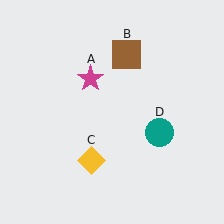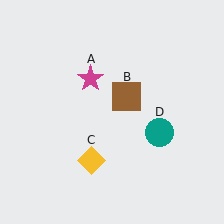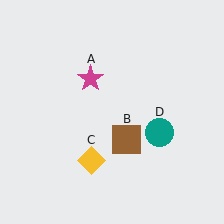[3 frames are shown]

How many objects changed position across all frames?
1 object changed position: brown square (object B).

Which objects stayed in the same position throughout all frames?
Magenta star (object A) and yellow diamond (object C) and teal circle (object D) remained stationary.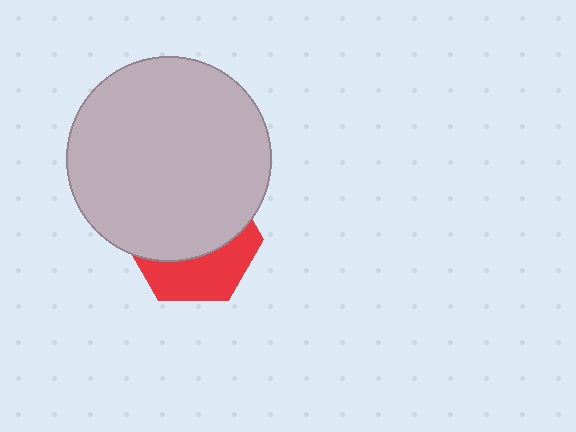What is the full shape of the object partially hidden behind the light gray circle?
The partially hidden object is a red hexagon.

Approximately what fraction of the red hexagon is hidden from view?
Roughly 62% of the red hexagon is hidden behind the light gray circle.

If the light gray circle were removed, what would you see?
You would see the complete red hexagon.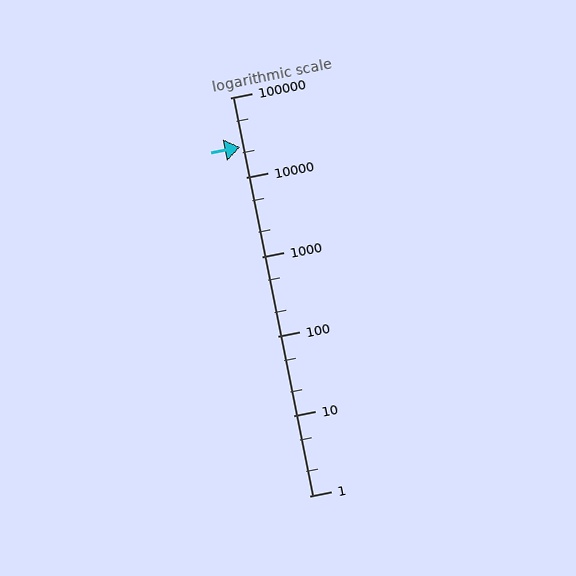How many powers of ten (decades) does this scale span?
The scale spans 5 decades, from 1 to 100000.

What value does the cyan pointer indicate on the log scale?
The pointer indicates approximately 24000.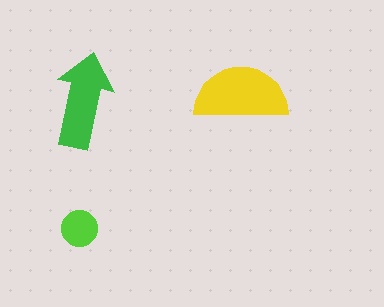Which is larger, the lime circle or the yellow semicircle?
The yellow semicircle.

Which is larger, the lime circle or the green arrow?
The green arrow.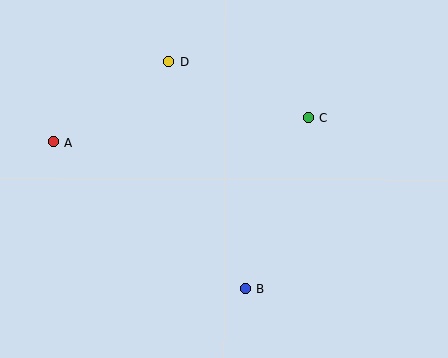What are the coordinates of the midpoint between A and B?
The midpoint between A and B is at (149, 215).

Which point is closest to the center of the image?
Point C at (309, 118) is closest to the center.